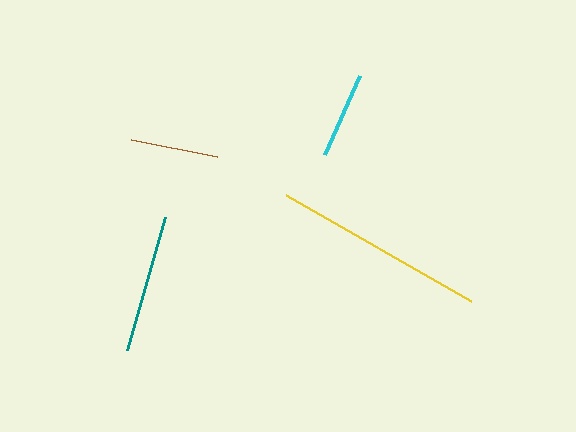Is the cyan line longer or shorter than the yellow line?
The yellow line is longer than the cyan line.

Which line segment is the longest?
The yellow line is the longest at approximately 214 pixels.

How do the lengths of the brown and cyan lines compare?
The brown and cyan lines are approximately the same length.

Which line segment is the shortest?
The cyan line is the shortest at approximately 87 pixels.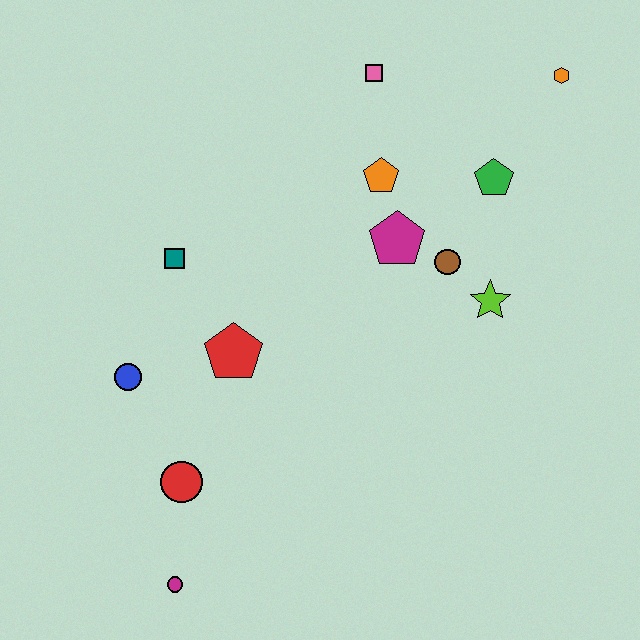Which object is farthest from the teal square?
The orange hexagon is farthest from the teal square.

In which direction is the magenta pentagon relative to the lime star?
The magenta pentagon is to the left of the lime star.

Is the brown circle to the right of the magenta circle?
Yes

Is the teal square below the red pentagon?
No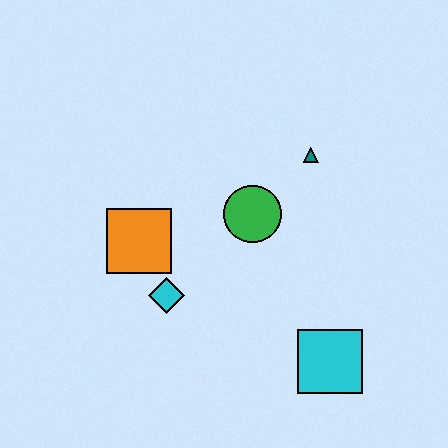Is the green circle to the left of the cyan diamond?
No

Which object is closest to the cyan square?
The green circle is closest to the cyan square.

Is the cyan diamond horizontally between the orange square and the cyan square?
Yes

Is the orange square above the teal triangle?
No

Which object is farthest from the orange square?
The cyan square is farthest from the orange square.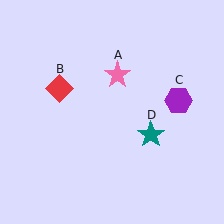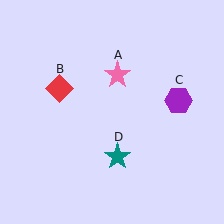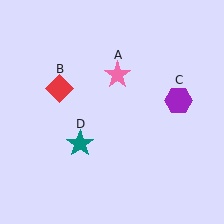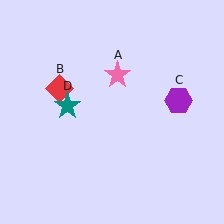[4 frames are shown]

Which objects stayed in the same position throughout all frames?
Pink star (object A) and red diamond (object B) and purple hexagon (object C) remained stationary.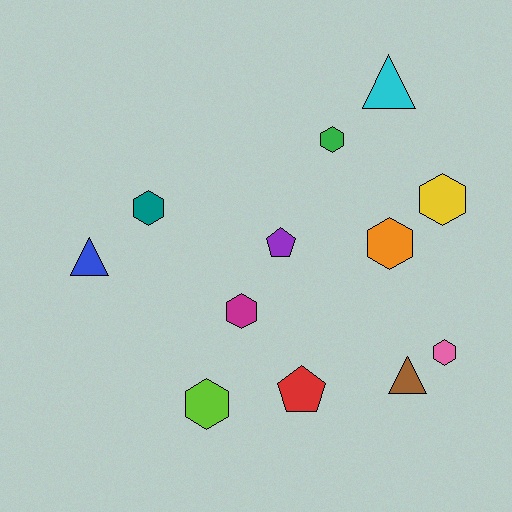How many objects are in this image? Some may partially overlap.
There are 12 objects.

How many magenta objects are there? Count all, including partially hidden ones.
There is 1 magenta object.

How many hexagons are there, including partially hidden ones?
There are 7 hexagons.